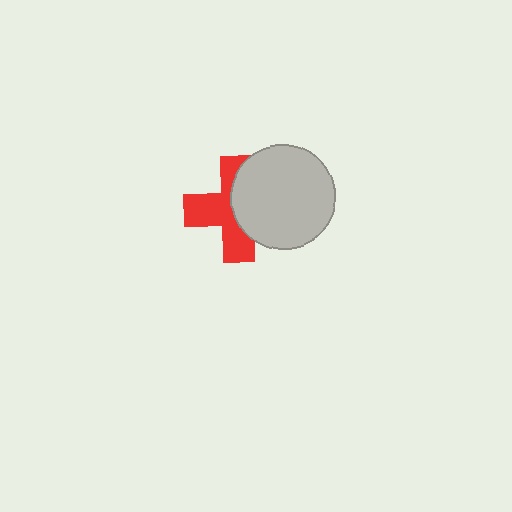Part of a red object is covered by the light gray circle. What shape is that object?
It is a cross.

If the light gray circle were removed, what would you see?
You would see the complete red cross.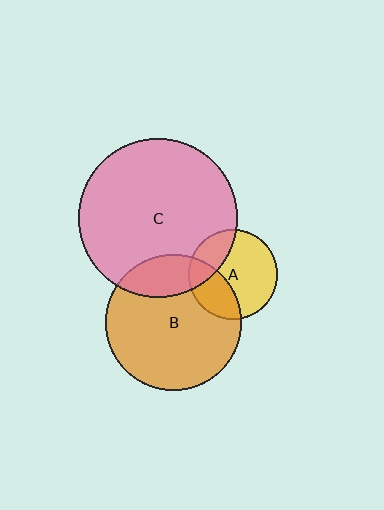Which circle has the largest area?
Circle C (pink).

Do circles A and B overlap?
Yes.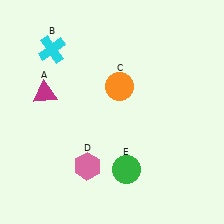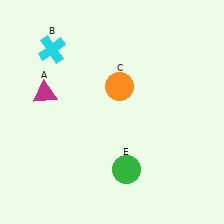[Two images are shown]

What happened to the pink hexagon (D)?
The pink hexagon (D) was removed in Image 2. It was in the bottom-left area of Image 1.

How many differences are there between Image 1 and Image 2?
There is 1 difference between the two images.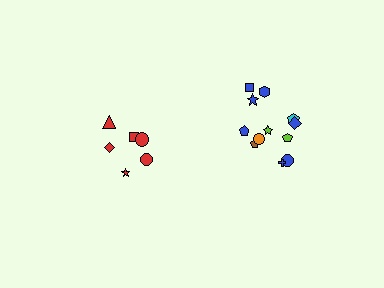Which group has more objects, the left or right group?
The right group.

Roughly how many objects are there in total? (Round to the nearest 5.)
Roughly 20 objects in total.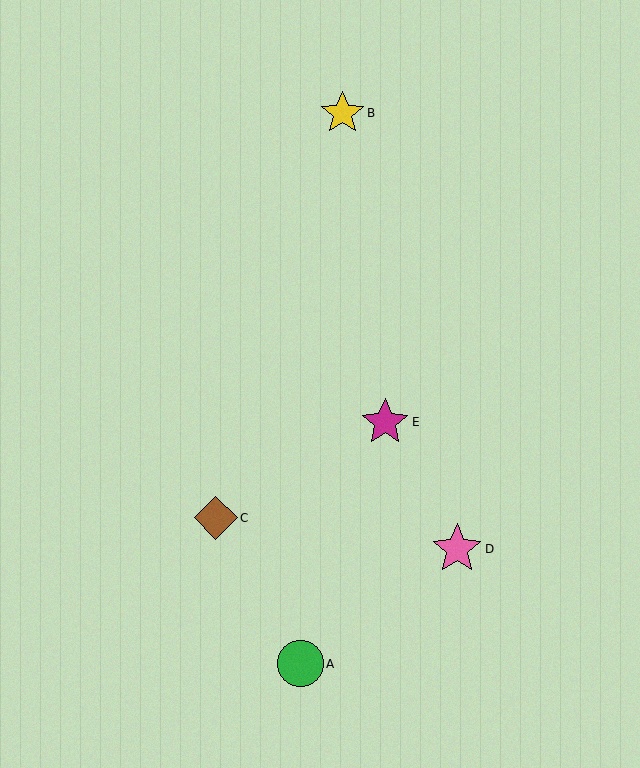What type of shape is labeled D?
Shape D is a pink star.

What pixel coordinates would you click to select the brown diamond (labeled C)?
Click at (216, 518) to select the brown diamond C.